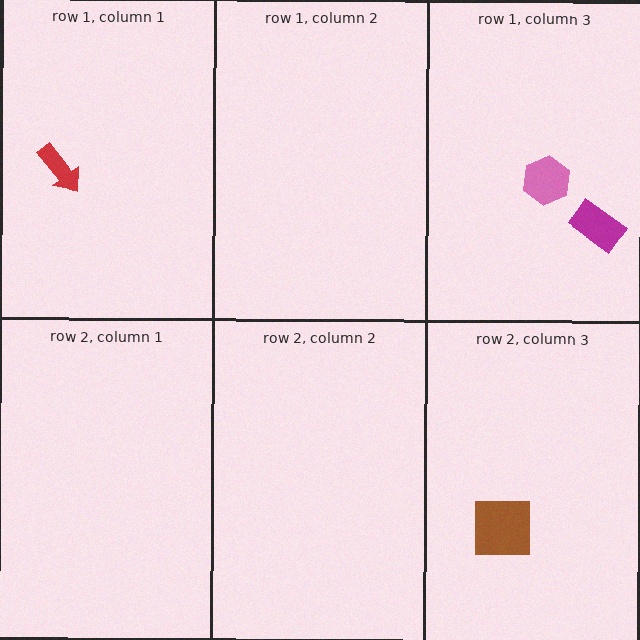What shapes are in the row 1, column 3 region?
The magenta rectangle, the pink hexagon.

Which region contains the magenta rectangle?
The row 1, column 3 region.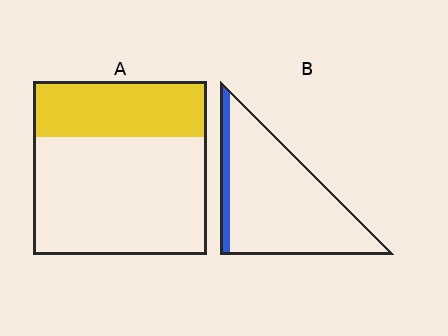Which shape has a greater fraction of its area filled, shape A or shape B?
Shape A.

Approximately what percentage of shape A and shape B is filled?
A is approximately 30% and B is approximately 10%.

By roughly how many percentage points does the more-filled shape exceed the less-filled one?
By roughly 20 percentage points (A over B).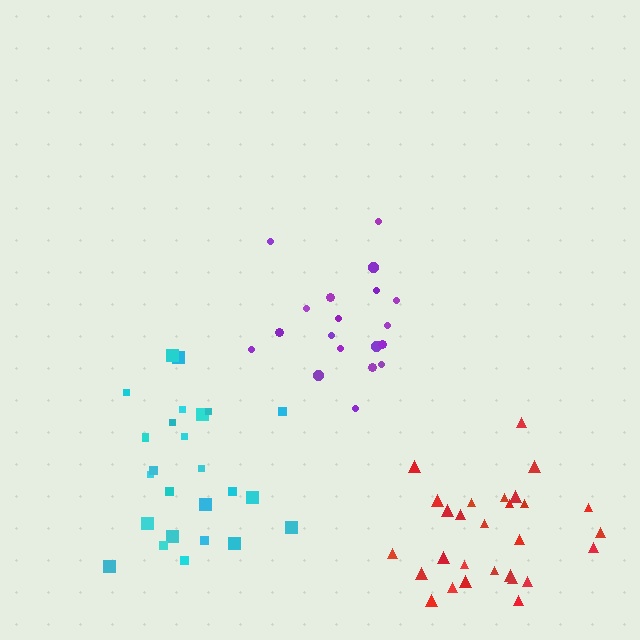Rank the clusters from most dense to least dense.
purple, red, cyan.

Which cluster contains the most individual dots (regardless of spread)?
Red (28).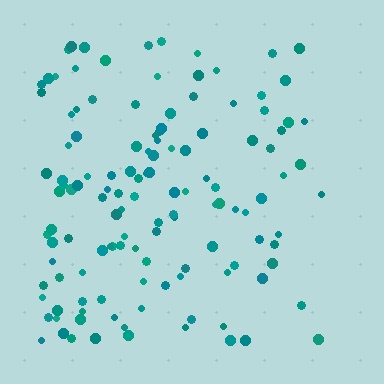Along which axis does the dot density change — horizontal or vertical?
Horizontal.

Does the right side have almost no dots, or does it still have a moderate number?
Still a moderate number, just noticeably fewer than the left.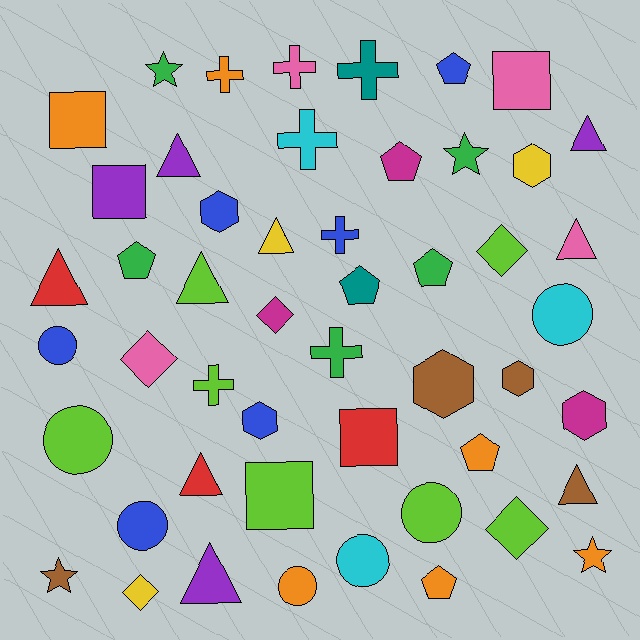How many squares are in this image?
There are 5 squares.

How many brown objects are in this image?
There are 4 brown objects.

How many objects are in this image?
There are 50 objects.